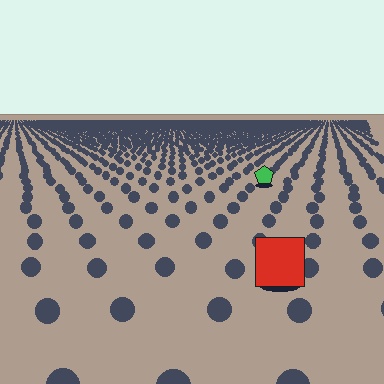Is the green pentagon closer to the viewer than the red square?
No. The red square is closer — you can tell from the texture gradient: the ground texture is coarser near it.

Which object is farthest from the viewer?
The green pentagon is farthest from the viewer. It appears smaller and the ground texture around it is denser.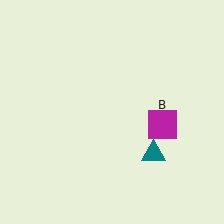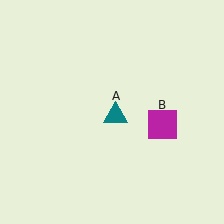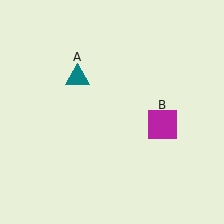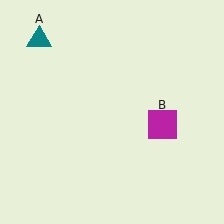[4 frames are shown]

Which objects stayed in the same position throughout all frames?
Magenta square (object B) remained stationary.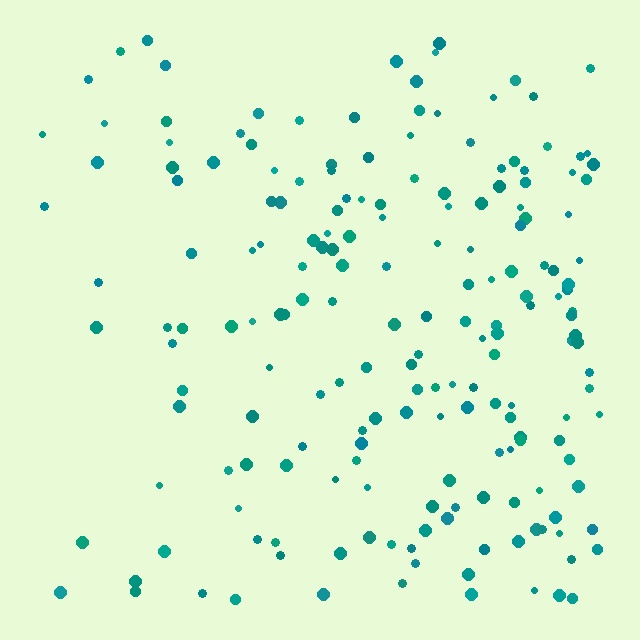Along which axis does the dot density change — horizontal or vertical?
Horizontal.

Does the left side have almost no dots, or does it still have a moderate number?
Still a moderate number, just noticeably fewer than the right.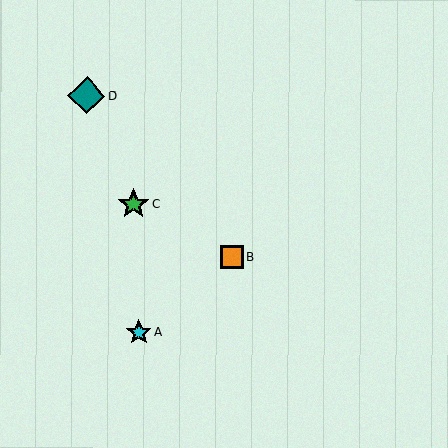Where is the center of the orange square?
The center of the orange square is at (232, 257).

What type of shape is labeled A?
Shape A is a cyan star.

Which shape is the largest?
The teal diamond (labeled D) is the largest.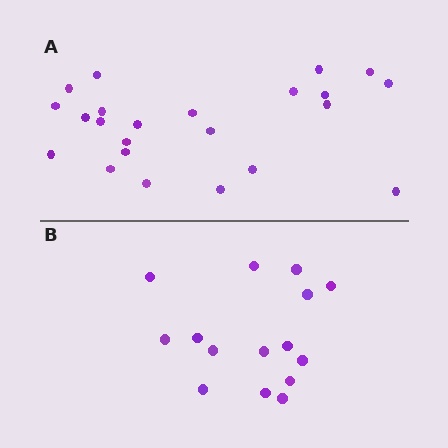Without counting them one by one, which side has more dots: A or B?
Region A (the top region) has more dots.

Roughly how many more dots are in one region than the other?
Region A has roughly 8 or so more dots than region B.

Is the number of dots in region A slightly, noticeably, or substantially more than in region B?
Region A has substantially more. The ratio is roughly 1.5 to 1.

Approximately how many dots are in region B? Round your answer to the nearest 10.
About 20 dots. (The exact count is 15, which rounds to 20.)